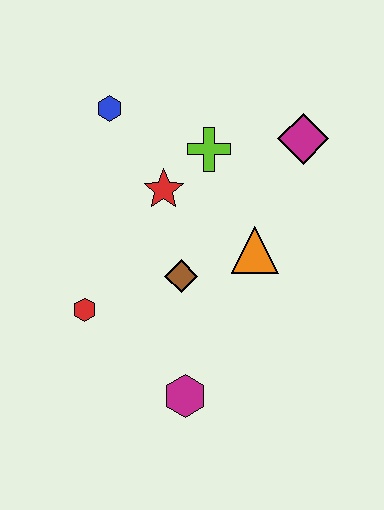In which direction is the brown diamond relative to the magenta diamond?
The brown diamond is below the magenta diamond.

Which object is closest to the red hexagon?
The brown diamond is closest to the red hexagon.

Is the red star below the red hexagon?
No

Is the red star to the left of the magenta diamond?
Yes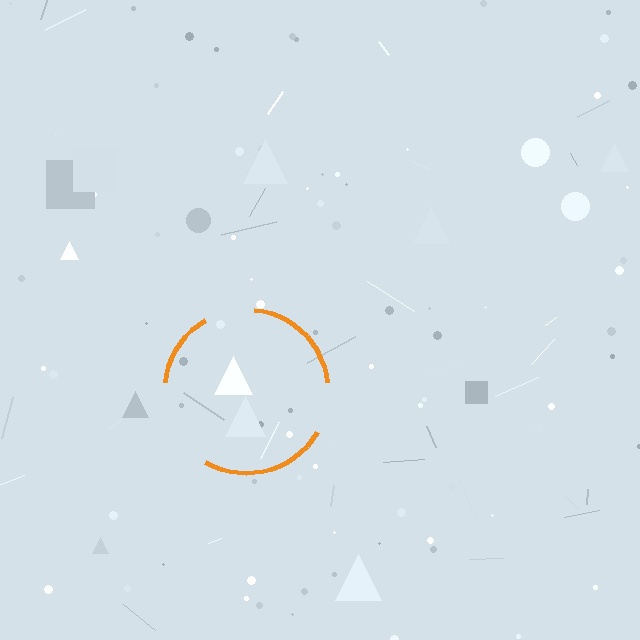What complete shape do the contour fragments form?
The contour fragments form a circle.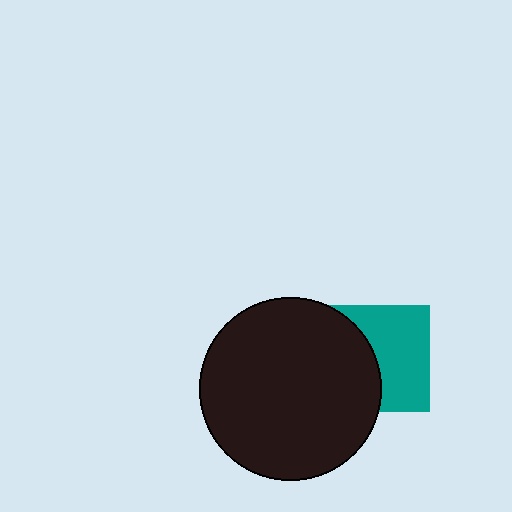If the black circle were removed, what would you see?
You would see the complete teal square.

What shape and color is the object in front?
The object in front is a black circle.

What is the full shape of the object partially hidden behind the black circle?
The partially hidden object is a teal square.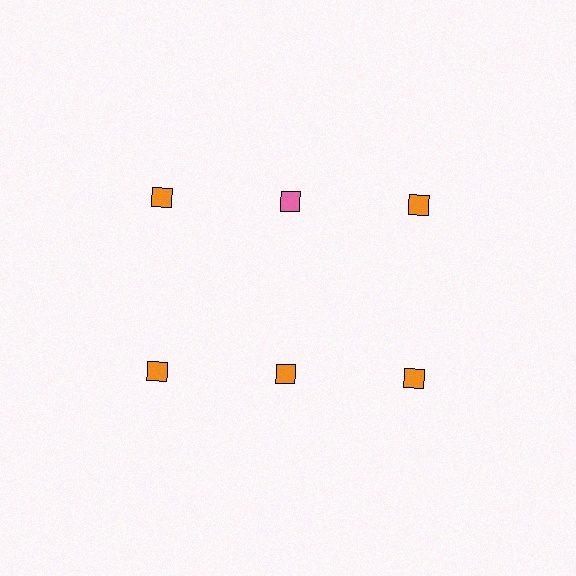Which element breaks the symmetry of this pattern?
The pink square in the top row, second from left column breaks the symmetry. All other shapes are orange squares.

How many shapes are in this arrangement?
There are 6 shapes arranged in a grid pattern.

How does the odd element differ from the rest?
It has a different color: pink instead of orange.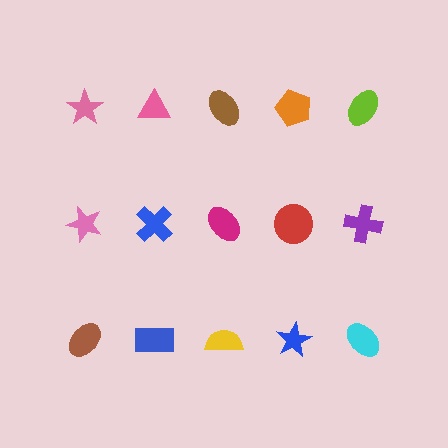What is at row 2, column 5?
A purple cross.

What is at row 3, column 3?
A yellow semicircle.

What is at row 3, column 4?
A blue star.